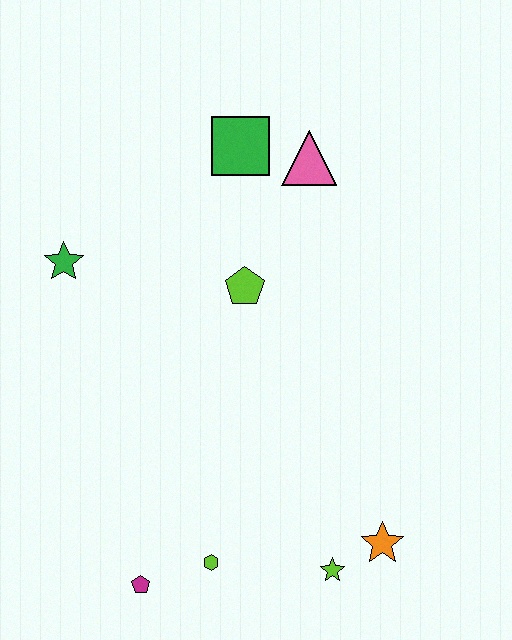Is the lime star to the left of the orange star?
Yes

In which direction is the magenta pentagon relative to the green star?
The magenta pentagon is below the green star.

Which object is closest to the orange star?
The lime star is closest to the orange star.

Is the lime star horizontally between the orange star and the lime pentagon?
Yes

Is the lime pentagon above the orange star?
Yes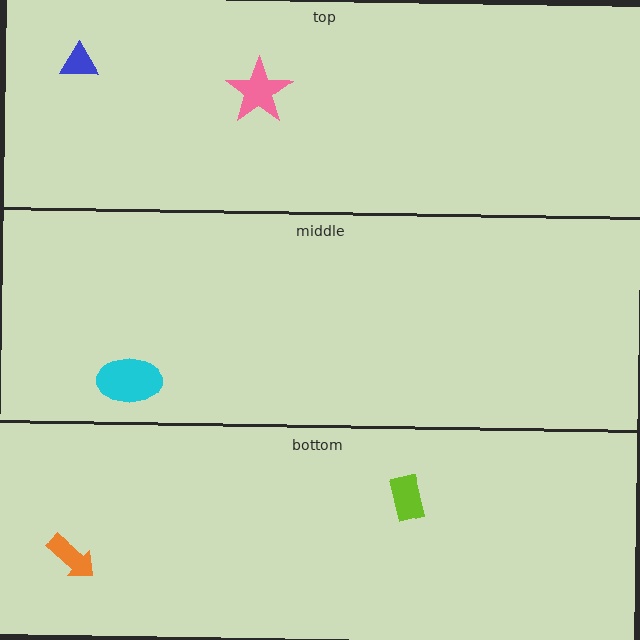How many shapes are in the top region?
2.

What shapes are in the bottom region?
The lime rectangle, the orange arrow.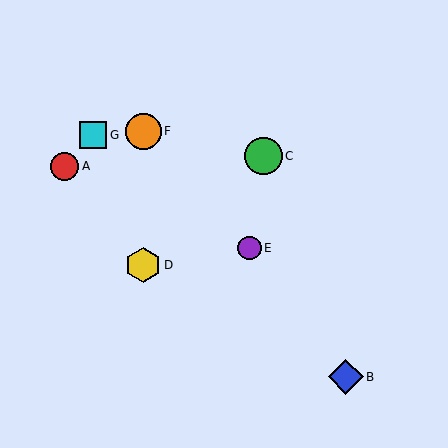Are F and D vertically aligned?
Yes, both are at x≈143.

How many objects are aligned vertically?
2 objects (D, F) are aligned vertically.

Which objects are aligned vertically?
Objects D, F are aligned vertically.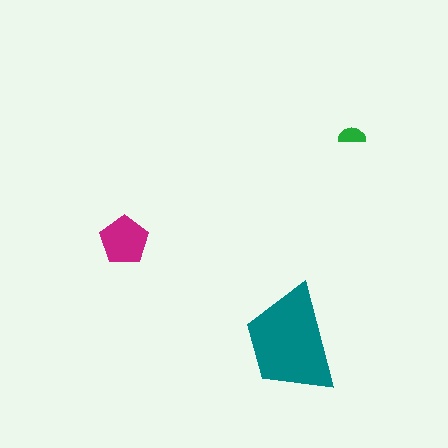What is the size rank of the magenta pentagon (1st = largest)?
2nd.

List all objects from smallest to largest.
The green semicircle, the magenta pentagon, the teal trapezoid.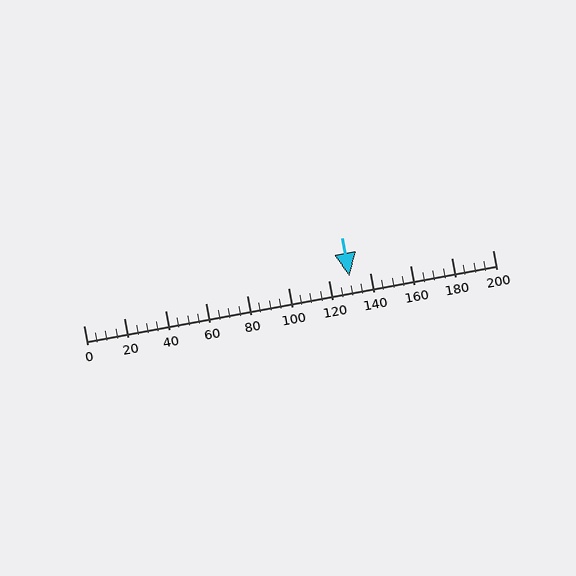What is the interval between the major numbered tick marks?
The major tick marks are spaced 20 units apart.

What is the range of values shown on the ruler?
The ruler shows values from 0 to 200.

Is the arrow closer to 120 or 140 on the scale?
The arrow is closer to 140.